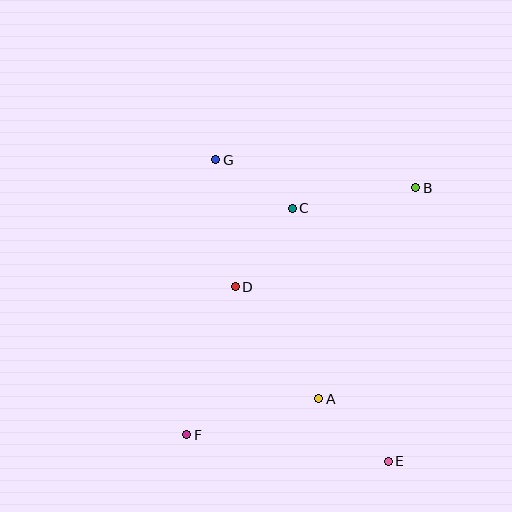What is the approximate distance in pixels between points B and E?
The distance between B and E is approximately 275 pixels.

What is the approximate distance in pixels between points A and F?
The distance between A and F is approximately 137 pixels.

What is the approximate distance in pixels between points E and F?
The distance between E and F is approximately 203 pixels.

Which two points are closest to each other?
Points C and G are closest to each other.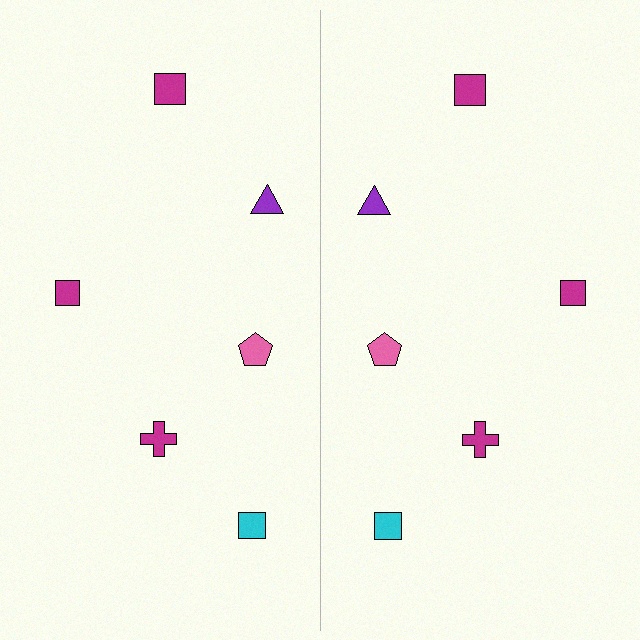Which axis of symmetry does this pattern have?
The pattern has a vertical axis of symmetry running through the center of the image.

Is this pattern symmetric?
Yes, this pattern has bilateral (reflection) symmetry.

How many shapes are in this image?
There are 12 shapes in this image.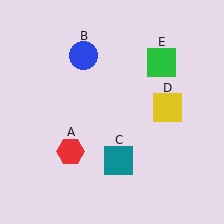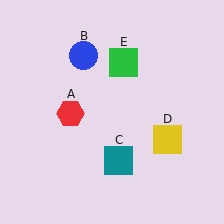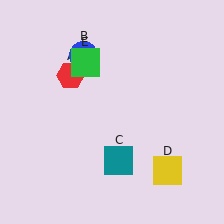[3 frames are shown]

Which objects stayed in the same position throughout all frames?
Blue circle (object B) and teal square (object C) remained stationary.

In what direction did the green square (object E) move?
The green square (object E) moved left.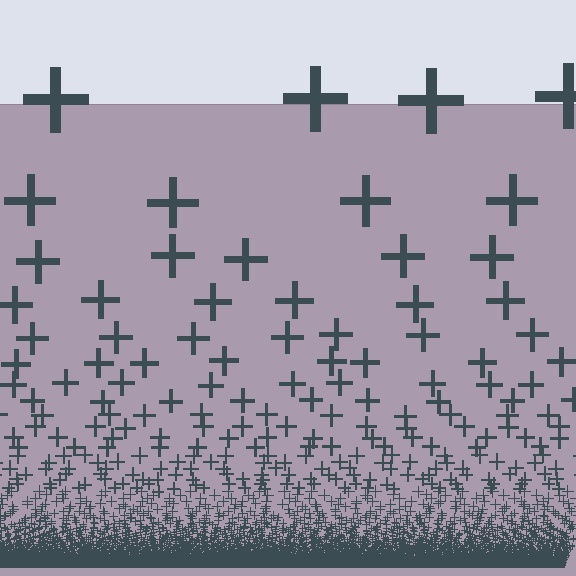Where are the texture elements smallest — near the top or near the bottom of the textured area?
Near the bottom.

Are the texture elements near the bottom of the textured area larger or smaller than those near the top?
Smaller. The gradient is inverted — elements near the bottom are smaller and denser.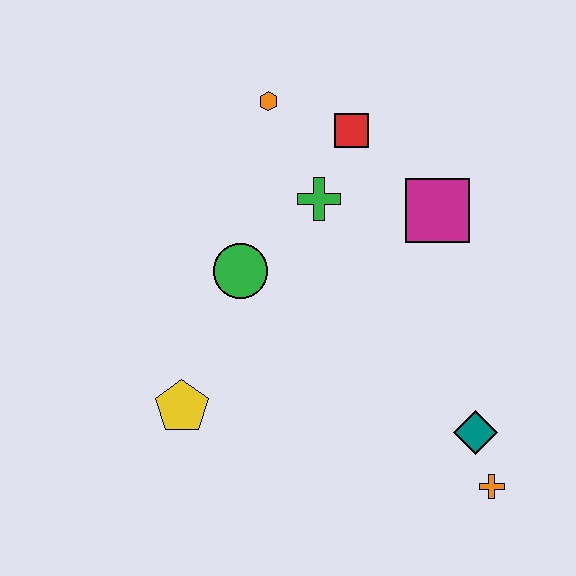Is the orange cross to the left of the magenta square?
No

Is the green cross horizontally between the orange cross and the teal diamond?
No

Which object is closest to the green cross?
The red square is closest to the green cross.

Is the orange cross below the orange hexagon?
Yes